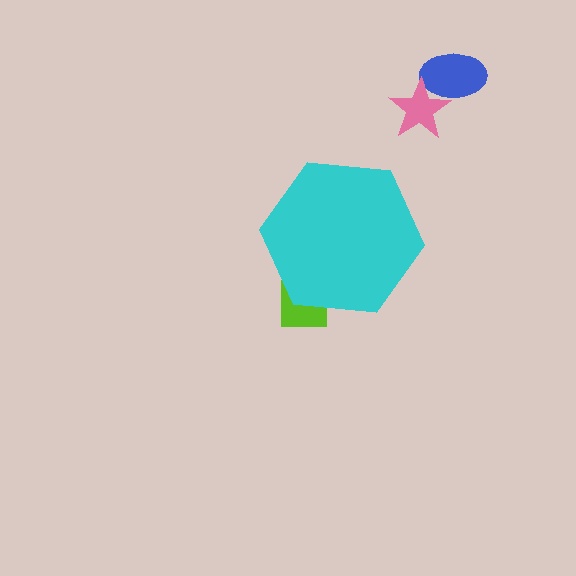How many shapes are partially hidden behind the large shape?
1 shape is partially hidden.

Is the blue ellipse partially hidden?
No, the blue ellipse is fully visible.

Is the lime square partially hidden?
Yes, the lime square is partially hidden behind the cyan hexagon.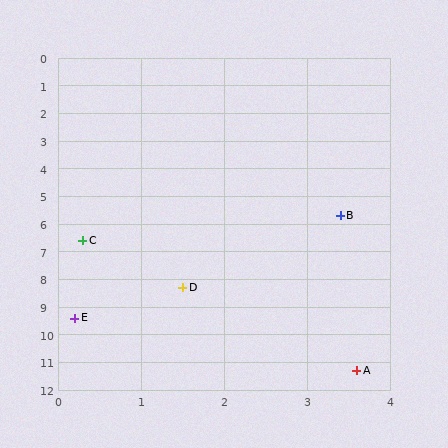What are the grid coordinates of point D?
Point D is at approximately (1.5, 8.3).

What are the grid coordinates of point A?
Point A is at approximately (3.6, 11.3).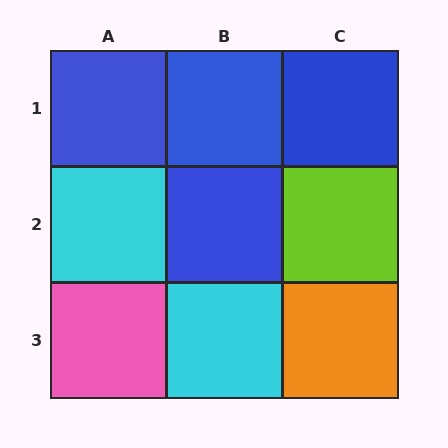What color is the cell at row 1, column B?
Blue.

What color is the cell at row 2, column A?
Cyan.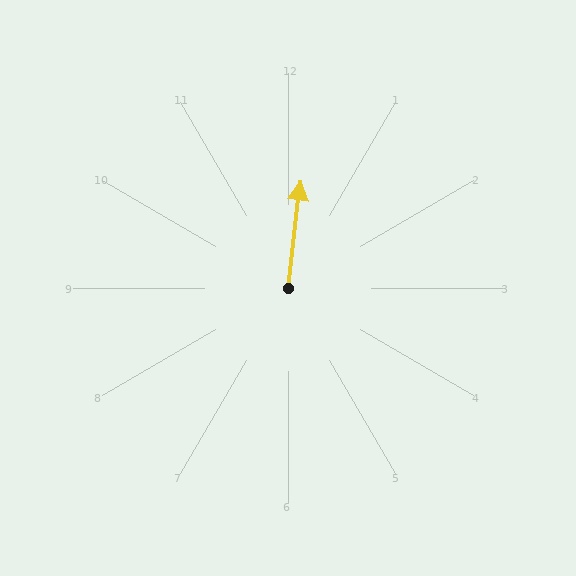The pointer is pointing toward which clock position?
Roughly 12 o'clock.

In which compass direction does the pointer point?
North.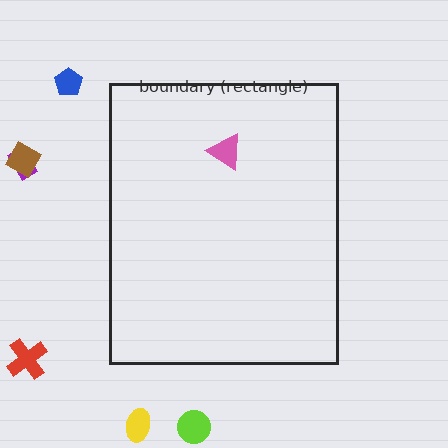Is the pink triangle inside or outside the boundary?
Inside.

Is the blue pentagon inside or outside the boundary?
Outside.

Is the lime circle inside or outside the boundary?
Outside.